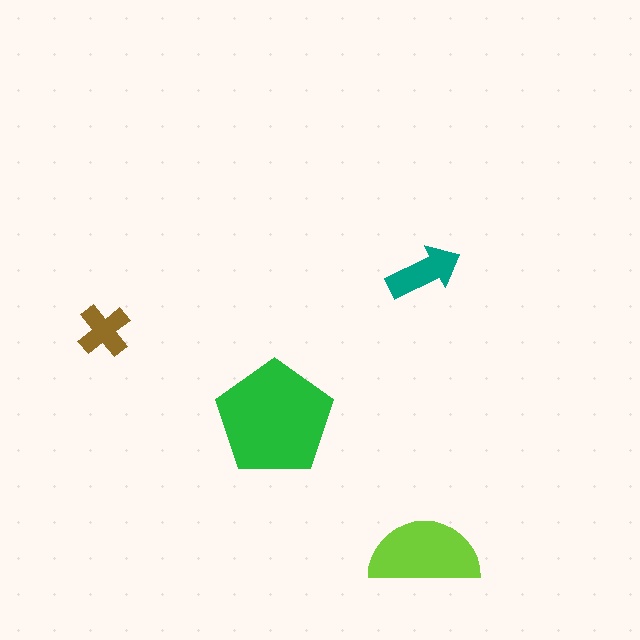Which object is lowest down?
The lime semicircle is bottommost.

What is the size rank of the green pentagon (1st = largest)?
1st.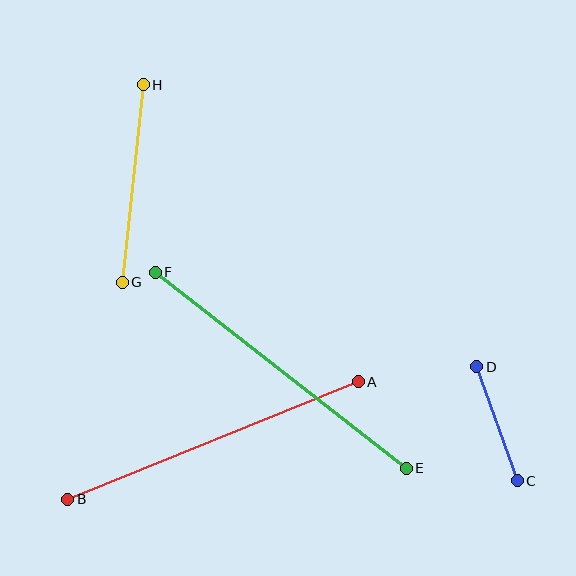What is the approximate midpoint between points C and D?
The midpoint is at approximately (497, 424) pixels.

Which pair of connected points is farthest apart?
Points E and F are farthest apart.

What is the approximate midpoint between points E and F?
The midpoint is at approximately (281, 370) pixels.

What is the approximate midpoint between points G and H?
The midpoint is at approximately (133, 184) pixels.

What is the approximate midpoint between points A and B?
The midpoint is at approximately (213, 440) pixels.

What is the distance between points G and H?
The distance is approximately 198 pixels.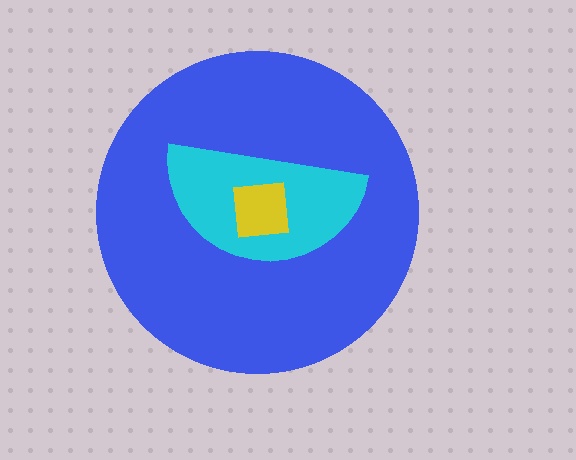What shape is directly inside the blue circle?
The cyan semicircle.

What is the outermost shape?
The blue circle.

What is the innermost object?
The yellow square.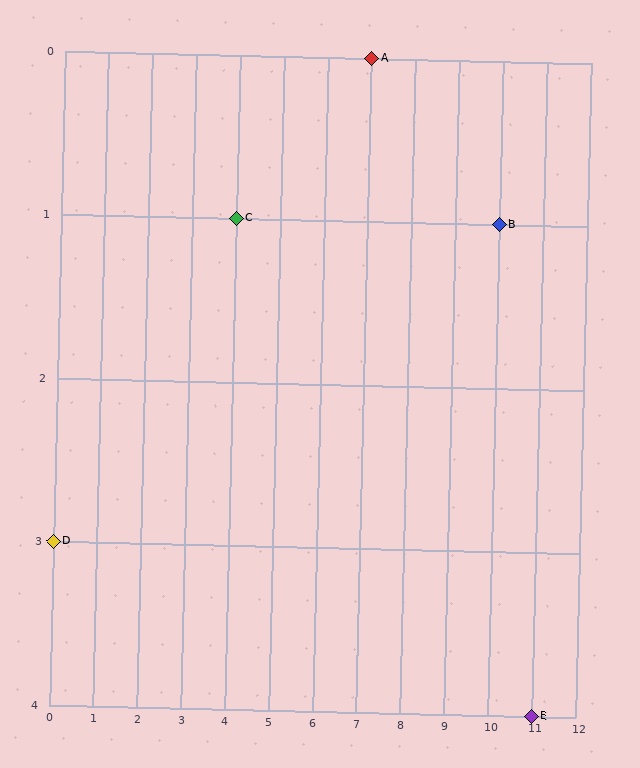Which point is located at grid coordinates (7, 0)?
Point A is at (7, 0).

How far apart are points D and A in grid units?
Points D and A are 7 columns and 3 rows apart (about 7.6 grid units diagonally).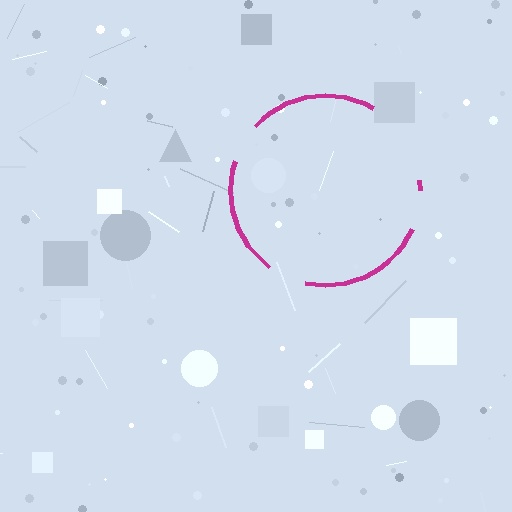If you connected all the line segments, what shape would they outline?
They would outline a circle.